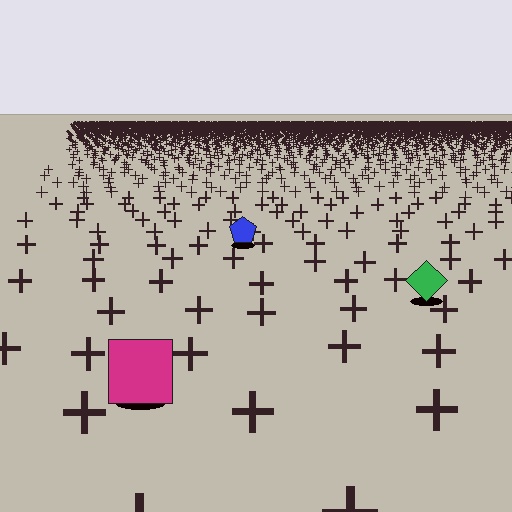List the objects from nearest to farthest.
From nearest to farthest: the magenta square, the green diamond, the blue pentagon.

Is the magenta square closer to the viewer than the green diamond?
Yes. The magenta square is closer — you can tell from the texture gradient: the ground texture is coarser near it.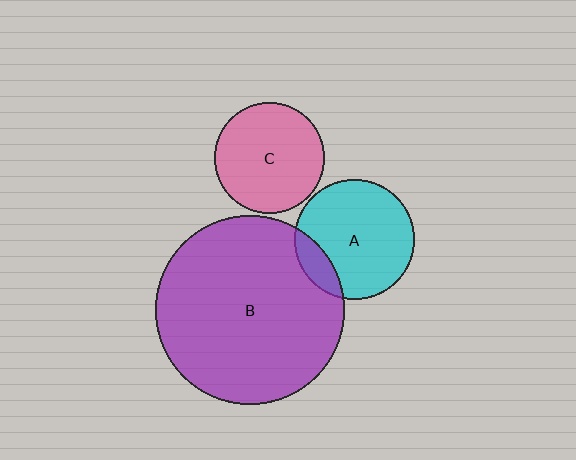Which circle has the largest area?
Circle B (purple).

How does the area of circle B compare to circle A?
Approximately 2.5 times.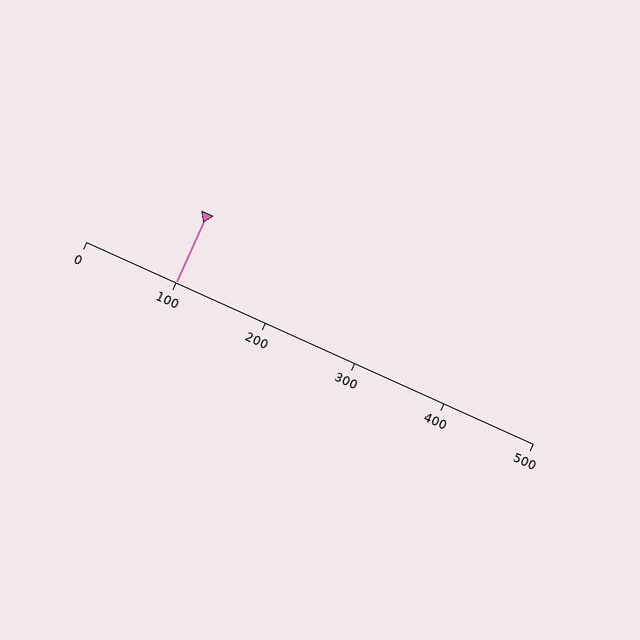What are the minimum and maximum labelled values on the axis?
The axis runs from 0 to 500.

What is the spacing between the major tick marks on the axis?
The major ticks are spaced 100 apart.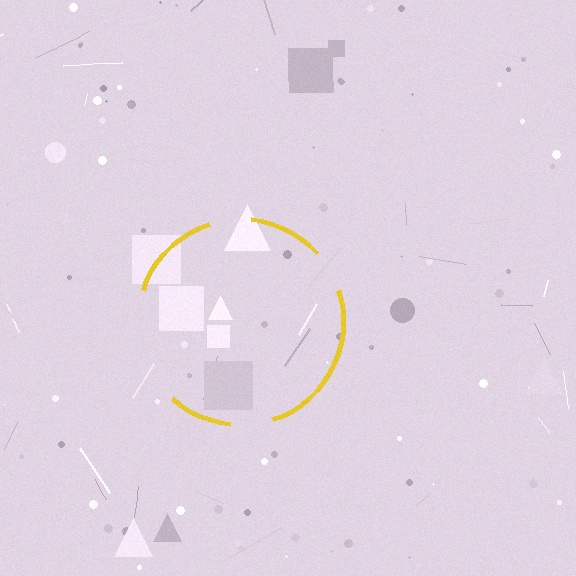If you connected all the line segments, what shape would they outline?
They would outline a circle.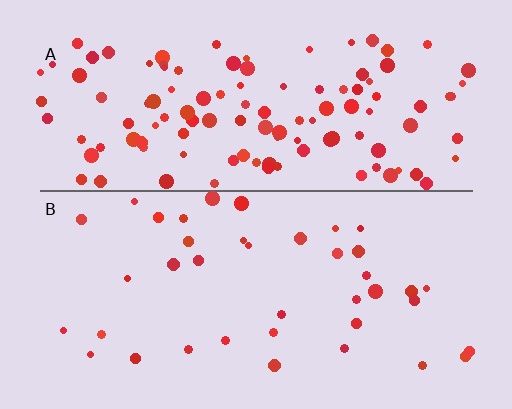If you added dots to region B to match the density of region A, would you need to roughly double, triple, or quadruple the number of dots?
Approximately triple.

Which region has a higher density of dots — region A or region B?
A (the top).